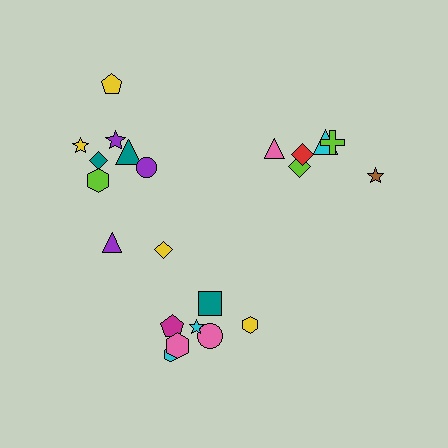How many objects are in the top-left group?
There are 8 objects.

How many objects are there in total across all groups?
There are 22 objects.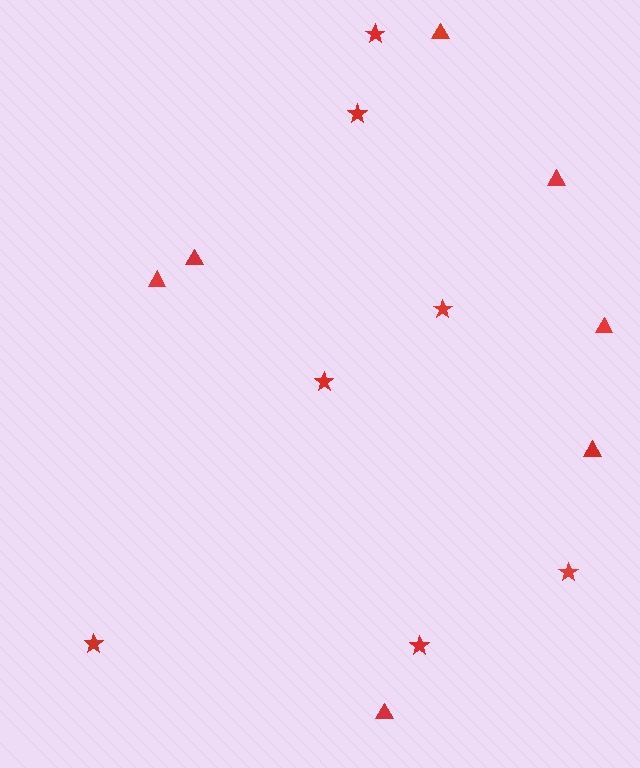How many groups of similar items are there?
There are 2 groups: one group of stars (7) and one group of triangles (7).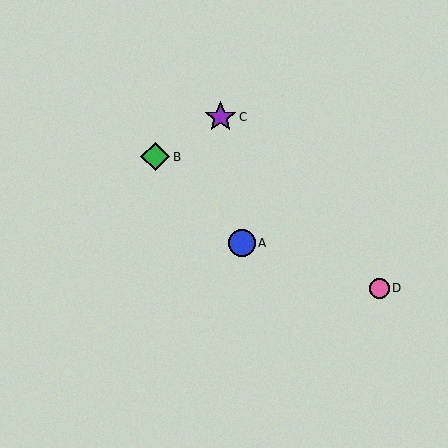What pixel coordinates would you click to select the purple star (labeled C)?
Click at (220, 117) to select the purple star C.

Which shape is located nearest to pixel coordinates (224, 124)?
The purple star (labeled C) at (220, 117) is nearest to that location.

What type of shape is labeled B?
Shape B is a green diamond.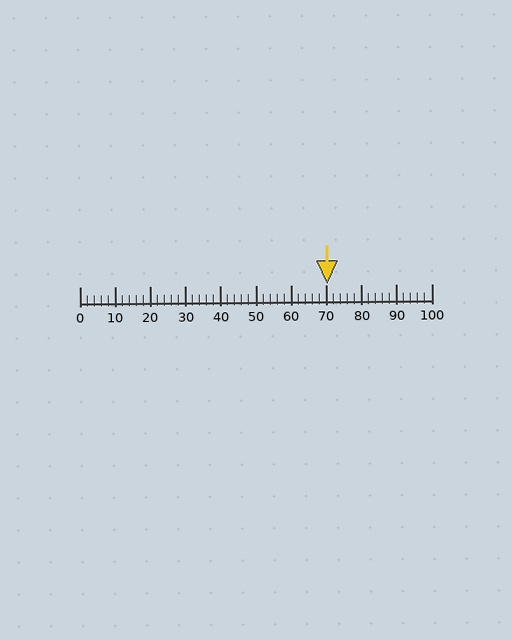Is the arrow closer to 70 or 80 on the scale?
The arrow is closer to 70.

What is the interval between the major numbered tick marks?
The major tick marks are spaced 10 units apart.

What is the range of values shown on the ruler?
The ruler shows values from 0 to 100.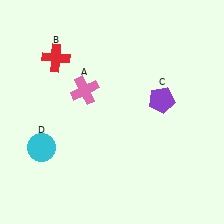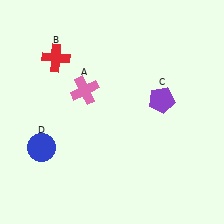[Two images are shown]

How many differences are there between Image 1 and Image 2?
There is 1 difference between the two images.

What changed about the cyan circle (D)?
In Image 1, D is cyan. In Image 2, it changed to blue.